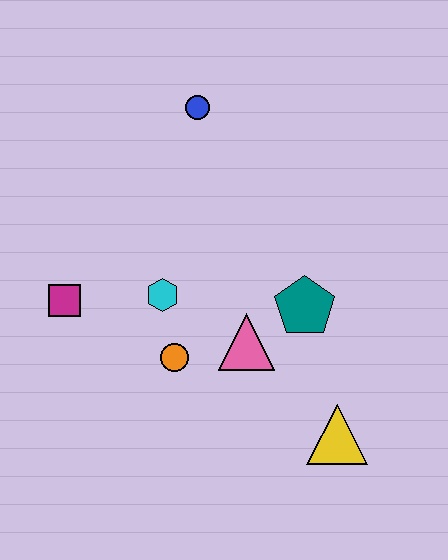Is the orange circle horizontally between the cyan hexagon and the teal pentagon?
Yes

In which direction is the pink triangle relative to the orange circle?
The pink triangle is to the right of the orange circle.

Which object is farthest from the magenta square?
The yellow triangle is farthest from the magenta square.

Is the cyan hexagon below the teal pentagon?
No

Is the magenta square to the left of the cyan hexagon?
Yes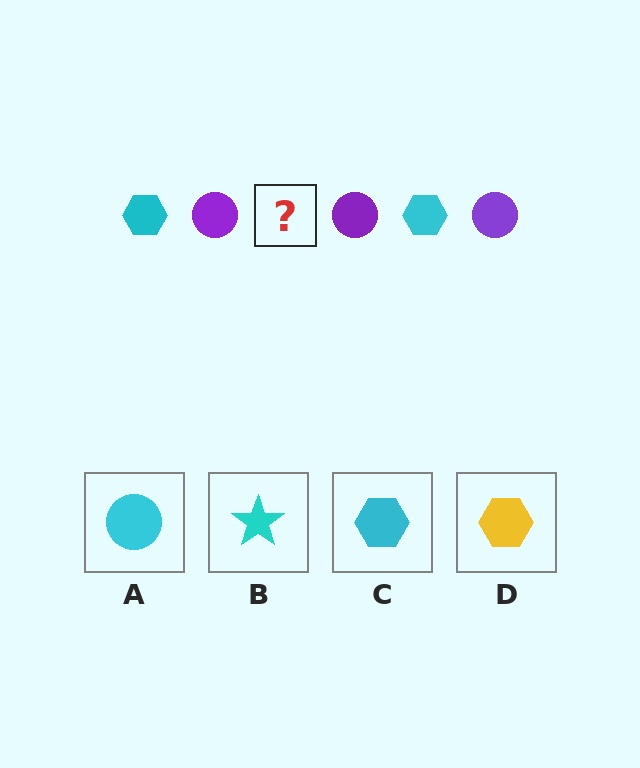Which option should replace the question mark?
Option C.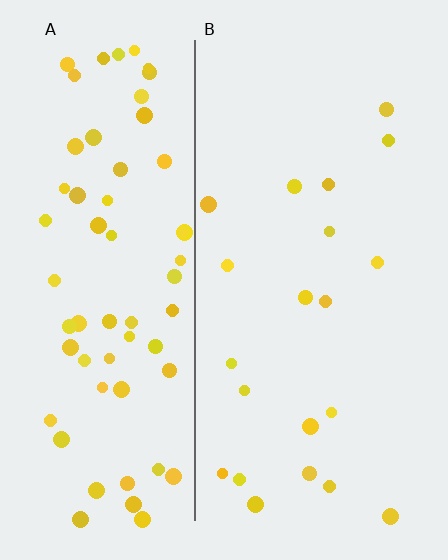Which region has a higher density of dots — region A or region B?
A (the left).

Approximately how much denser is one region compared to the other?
Approximately 3.2× — region A over region B.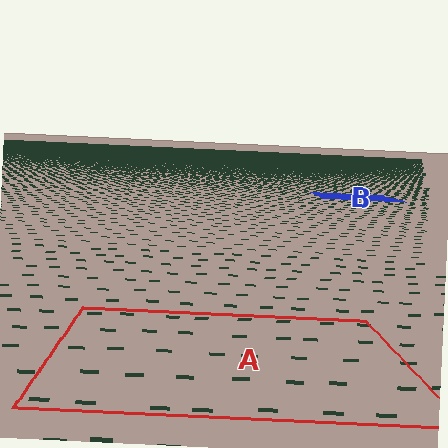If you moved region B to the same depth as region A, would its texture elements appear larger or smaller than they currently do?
They would appear larger. At a closer depth, the same texture elements are projected at a bigger on-screen size.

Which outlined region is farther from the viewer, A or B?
Region B is farther from the viewer — the texture elements inside it appear smaller and more densely packed.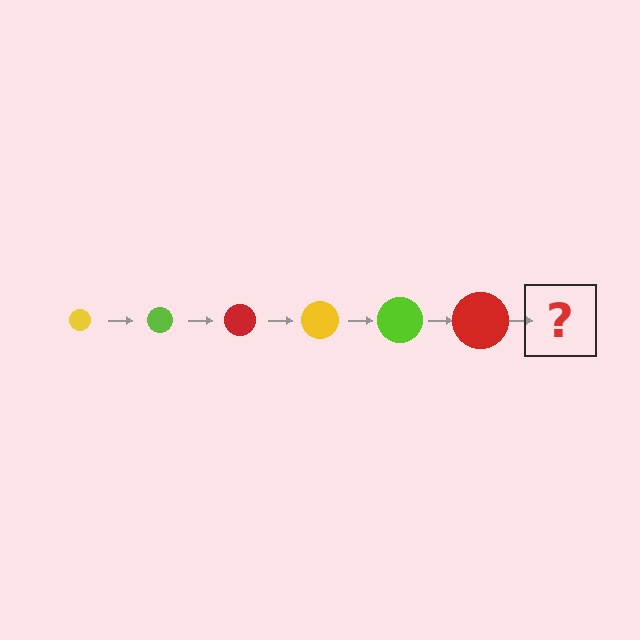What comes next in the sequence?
The next element should be a yellow circle, larger than the previous one.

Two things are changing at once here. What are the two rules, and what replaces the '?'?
The two rules are that the circle grows larger each step and the color cycles through yellow, lime, and red. The '?' should be a yellow circle, larger than the previous one.